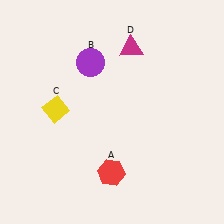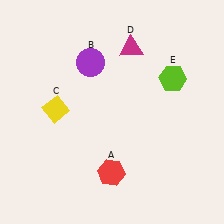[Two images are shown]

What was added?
A lime hexagon (E) was added in Image 2.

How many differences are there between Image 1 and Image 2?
There is 1 difference between the two images.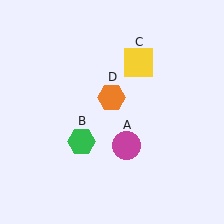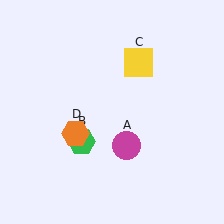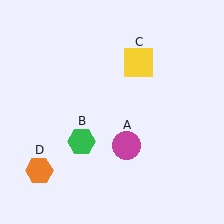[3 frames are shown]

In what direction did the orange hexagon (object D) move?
The orange hexagon (object D) moved down and to the left.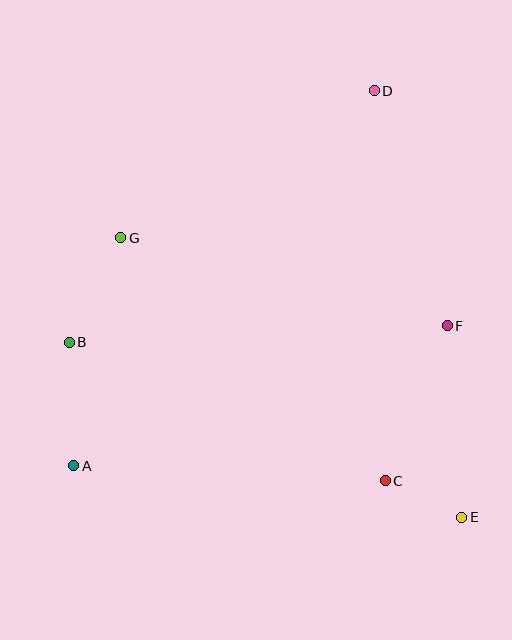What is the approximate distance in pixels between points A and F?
The distance between A and F is approximately 399 pixels.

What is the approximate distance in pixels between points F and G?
The distance between F and G is approximately 338 pixels.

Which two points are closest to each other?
Points C and E are closest to each other.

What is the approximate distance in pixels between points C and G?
The distance between C and G is approximately 359 pixels.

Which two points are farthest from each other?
Points A and D are farthest from each other.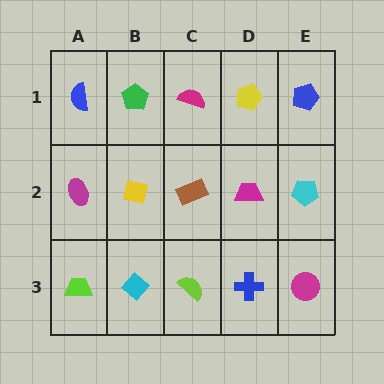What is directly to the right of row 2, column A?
A yellow square.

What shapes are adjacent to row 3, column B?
A yellow square (row 2, column B), a lime trapezoid (row 3, column A), a lime semicircle (row 3, column C).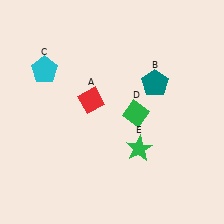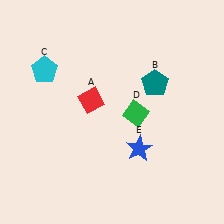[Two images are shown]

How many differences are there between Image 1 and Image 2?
There is 1 difference between the two images.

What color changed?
The star (E) changed from green in Image 1 to blue in Image 2.